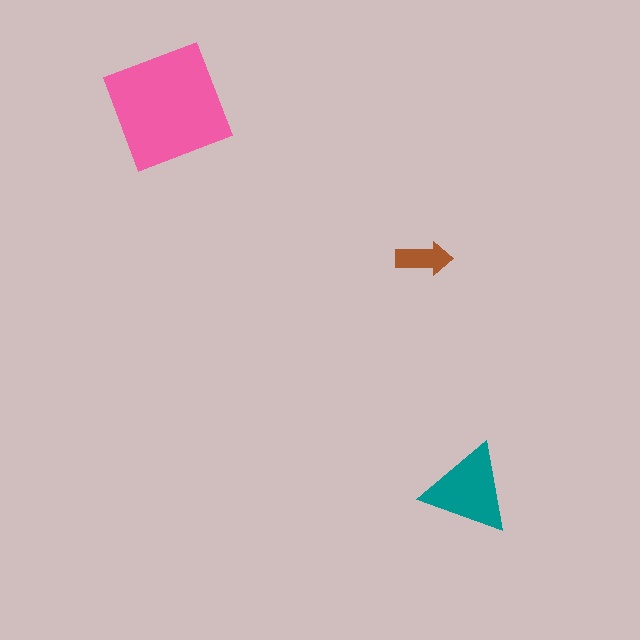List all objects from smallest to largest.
The brown arrow, the teal triangle, the pink square.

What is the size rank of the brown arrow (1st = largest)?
3rd.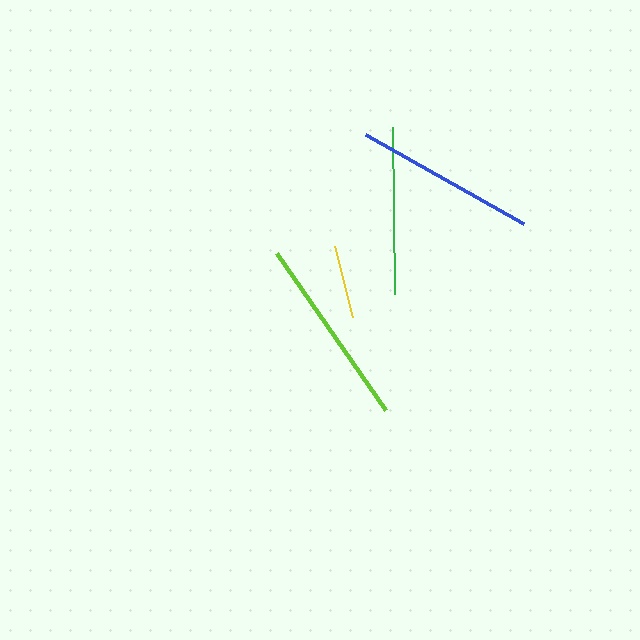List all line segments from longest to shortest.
From longest to shortest: lime, blue, green, yellow.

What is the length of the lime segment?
The lime segment is approximately 191 pixels long.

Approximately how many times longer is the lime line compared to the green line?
The lime line is approximately 1.1 times the length of the green line.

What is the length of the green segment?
The green segment is approximately 167 pixels long.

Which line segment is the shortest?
The yellow line is the shortest at approximately 73 pixels.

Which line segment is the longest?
The lime line is the longest at approximately 191 pixels.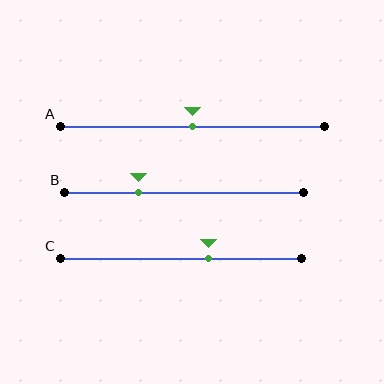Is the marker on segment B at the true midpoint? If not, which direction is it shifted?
No, the marker on segment B is shifted to the left by about 19% of the segment length.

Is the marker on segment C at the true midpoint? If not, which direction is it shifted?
No, the marker on segment C is shifted to the right by about 12% of the segment length.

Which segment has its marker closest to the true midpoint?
Segment A has its marker closest to the true midpoint.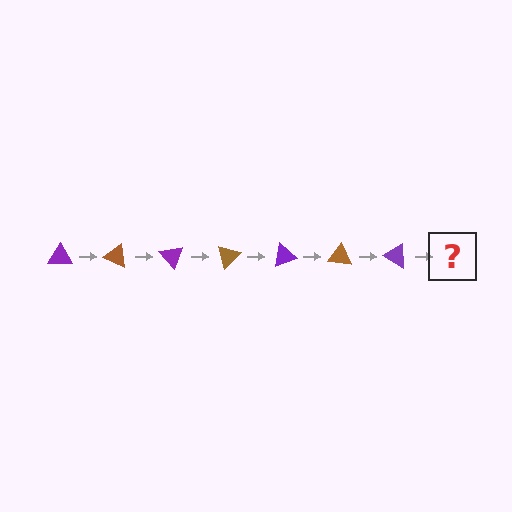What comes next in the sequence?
The next element should be a brown triangle, rotated 175 degrees from the start.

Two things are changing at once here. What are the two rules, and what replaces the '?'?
The two rules are that it rotates 25 degrees each step and the color cycles through purple and brown. The '?' should be a brown triangle, rotated 175 degrees from the start.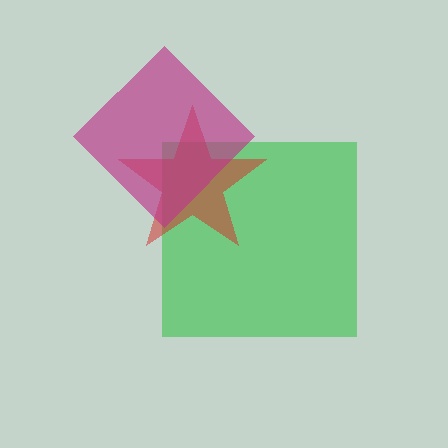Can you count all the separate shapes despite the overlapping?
Yes, there are 3 separate shapes.